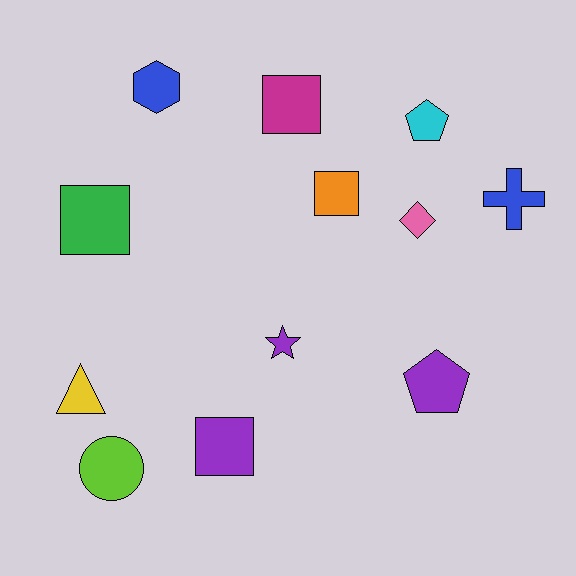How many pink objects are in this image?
There is 1 pink object.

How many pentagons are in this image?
There are 2 pentagons.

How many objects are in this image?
There are 12 objects.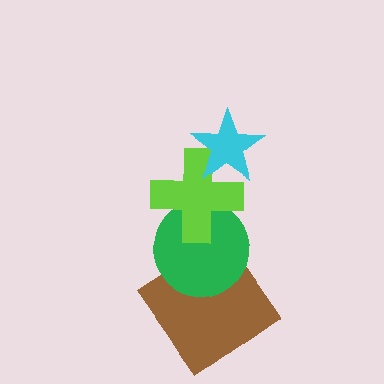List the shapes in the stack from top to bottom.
From top to bottom: the cyan star, the lime cross, the green circle, the brown diamond.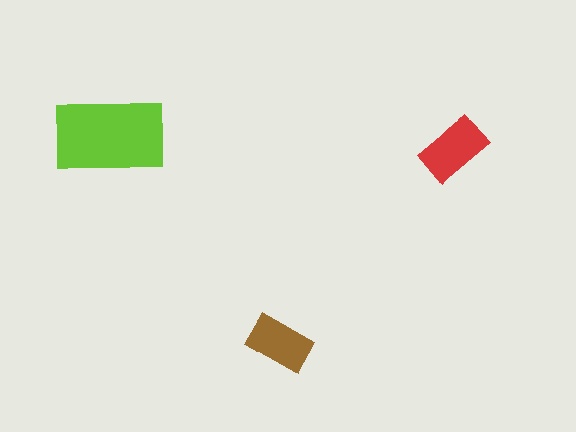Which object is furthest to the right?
The red rectangle is rightmost.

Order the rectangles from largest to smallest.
the lime one, the red one, the brown one.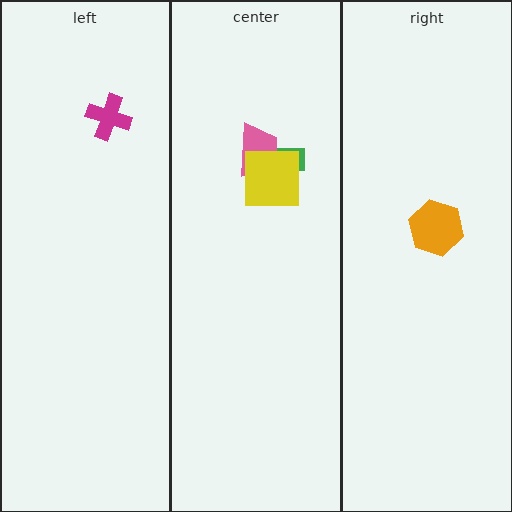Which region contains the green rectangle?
The center region.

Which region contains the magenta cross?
The left region.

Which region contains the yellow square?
The center region.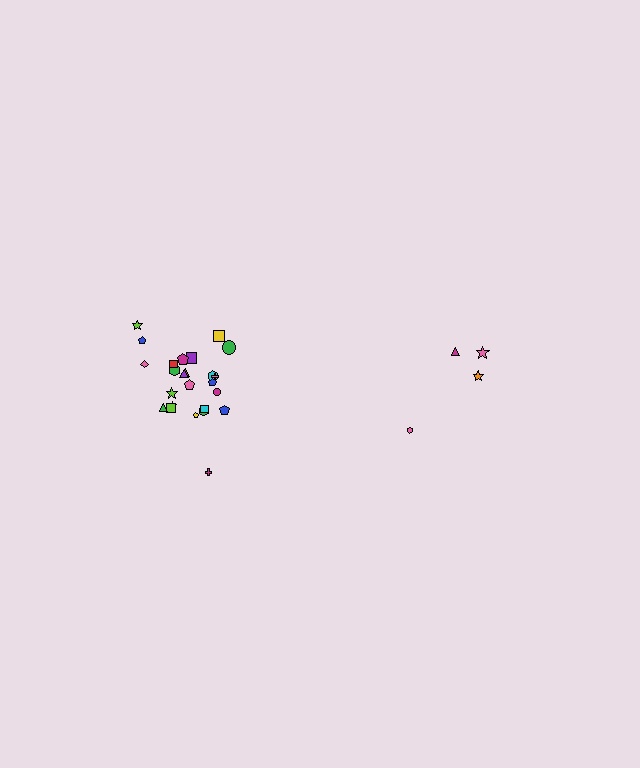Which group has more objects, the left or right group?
The left group.